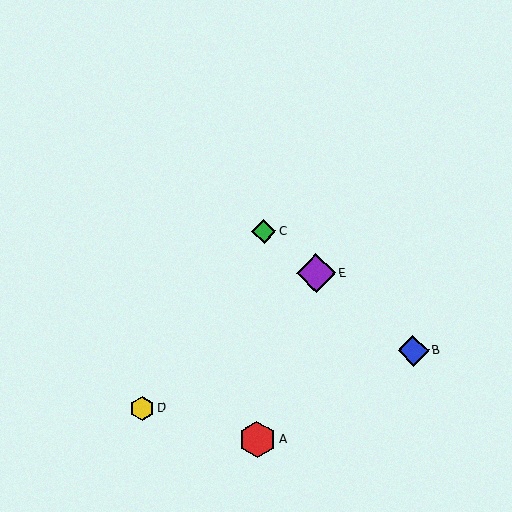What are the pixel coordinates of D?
Object D is at (142, 408).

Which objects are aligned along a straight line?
Objects B, C, E are aligned along a straight line.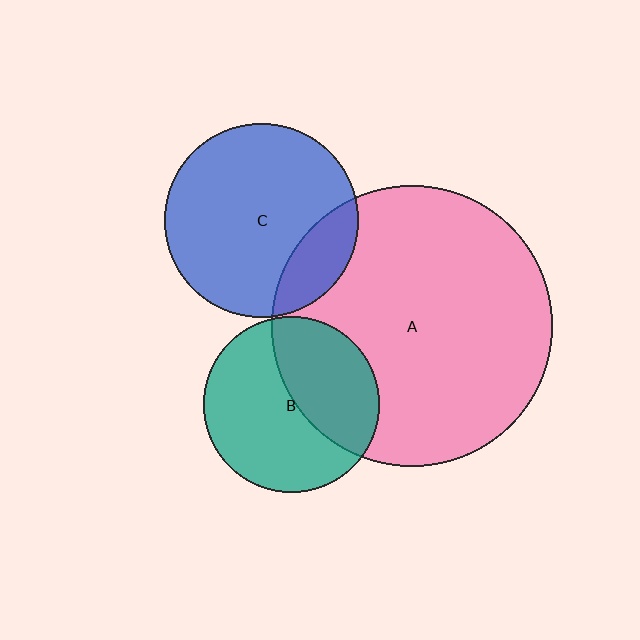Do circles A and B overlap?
Yes.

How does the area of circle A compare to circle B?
Approximately 2.5 times.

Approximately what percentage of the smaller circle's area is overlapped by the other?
Approximately 40%.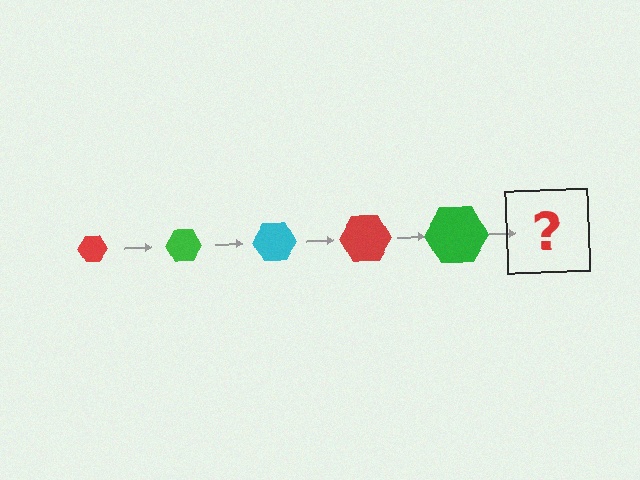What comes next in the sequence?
The next element should be a cyan hexagon, larger than the previous one.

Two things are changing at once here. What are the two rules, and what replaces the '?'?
The two rules are that the hexagon grows larger each step and the color cycles through red, green, and cyan. The '?' should be a cyan hexagon, larger than the previous one.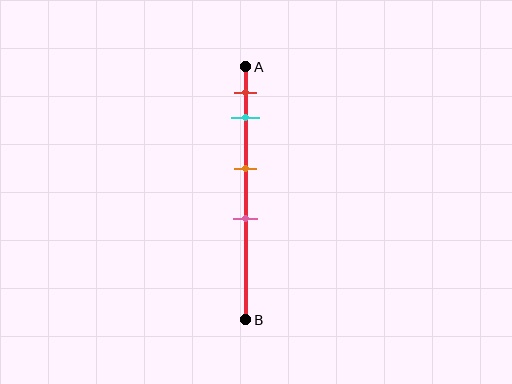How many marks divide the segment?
There are 4 marks dividing the segment.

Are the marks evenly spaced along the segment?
No, the marks are not evenly spaced.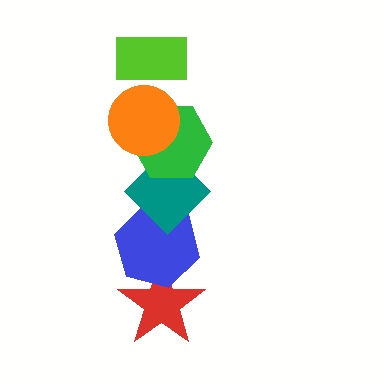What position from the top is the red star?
The red star is 6th from the top.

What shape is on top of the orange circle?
The lime rectangle is on top of the orange circle.